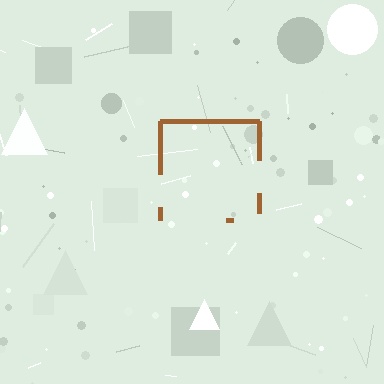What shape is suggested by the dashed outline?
The dashed outline suggests a square.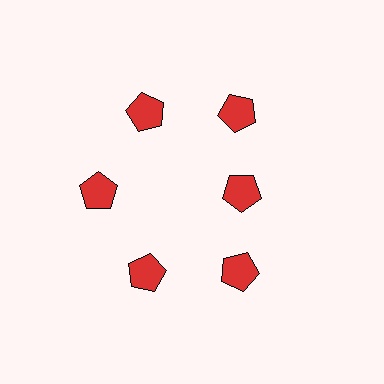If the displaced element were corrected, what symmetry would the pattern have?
It would have 6-fold rotational symmetry — the pattern would map onto itself every 60 degrees.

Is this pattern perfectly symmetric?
No. The 6 red pentagons are arranged in a ring, but one element near the 3 o'clock position is pulled inward toward the center, breaking the 6-fold rotational symmetry.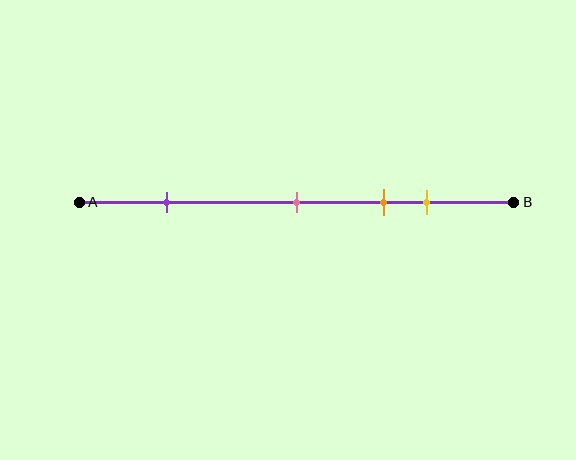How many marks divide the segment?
There are 4 marks dividing the segment.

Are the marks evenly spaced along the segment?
No, the marks are not evenly spaced.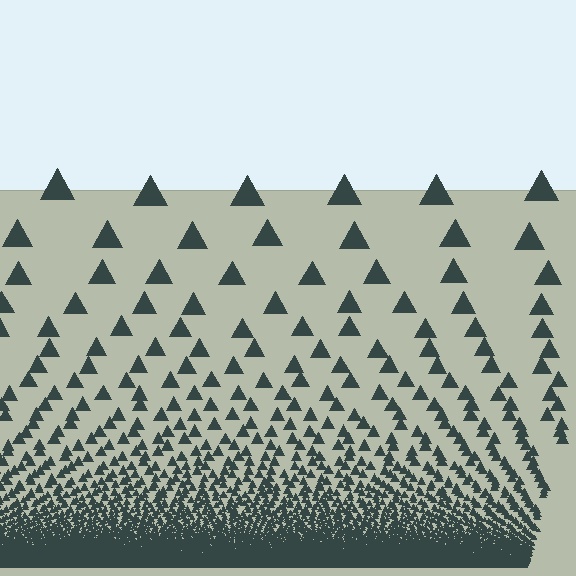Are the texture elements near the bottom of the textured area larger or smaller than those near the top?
Smaller. The gradient is inverted — elements near the bottom are smaller and denser.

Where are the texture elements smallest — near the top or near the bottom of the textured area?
Near the bottom.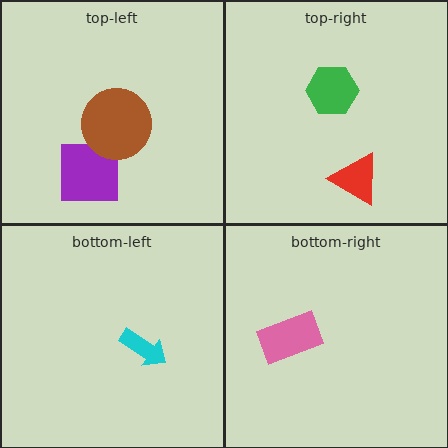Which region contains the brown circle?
The top-left region.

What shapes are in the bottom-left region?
The cyan arrow.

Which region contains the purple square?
The top-left region.